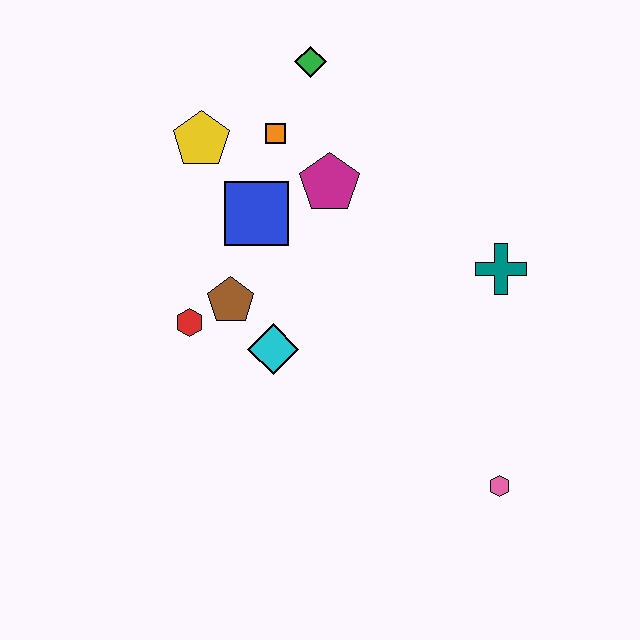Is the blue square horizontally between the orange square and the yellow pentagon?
Yes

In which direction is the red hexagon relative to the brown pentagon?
The red hexagon is to the left of the brown pentagon.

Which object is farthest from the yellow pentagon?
The pink hexagon is farthest from the yellow pentagon.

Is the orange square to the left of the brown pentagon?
No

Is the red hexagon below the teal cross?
Yes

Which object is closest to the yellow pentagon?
The orange square is closest to the yellow pentagon.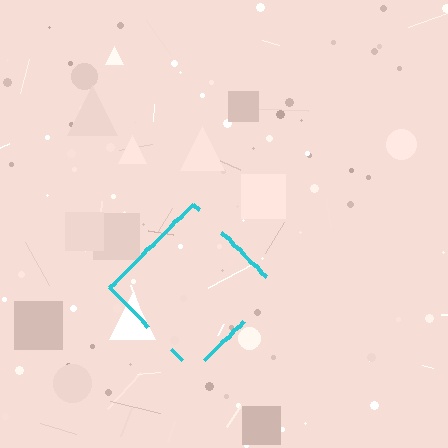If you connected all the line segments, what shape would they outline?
They would outline a diamond.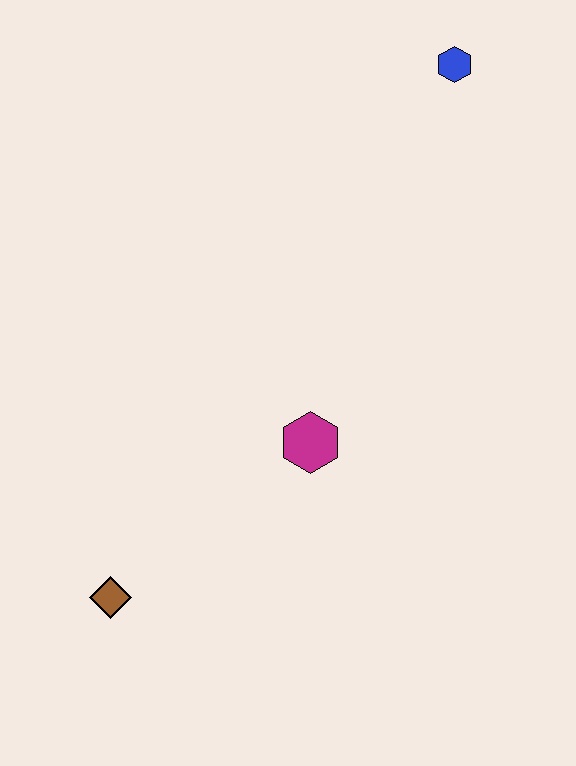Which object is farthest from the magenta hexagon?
The blue hexagon is farthest from the magenta hexagon.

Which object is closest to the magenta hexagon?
The brown diamond is closest to the magenta hexagon.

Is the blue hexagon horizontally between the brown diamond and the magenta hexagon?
No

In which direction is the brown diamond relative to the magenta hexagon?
The brown diamond is to the left of the magenta hexagon.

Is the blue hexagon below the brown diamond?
No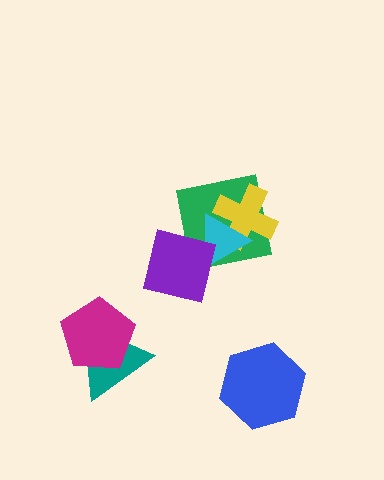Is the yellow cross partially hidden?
Yes, it is partially covered by another shape.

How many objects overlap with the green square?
3 objects overlap with the green square.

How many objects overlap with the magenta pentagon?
1 object overlaps with the magenta pentagon.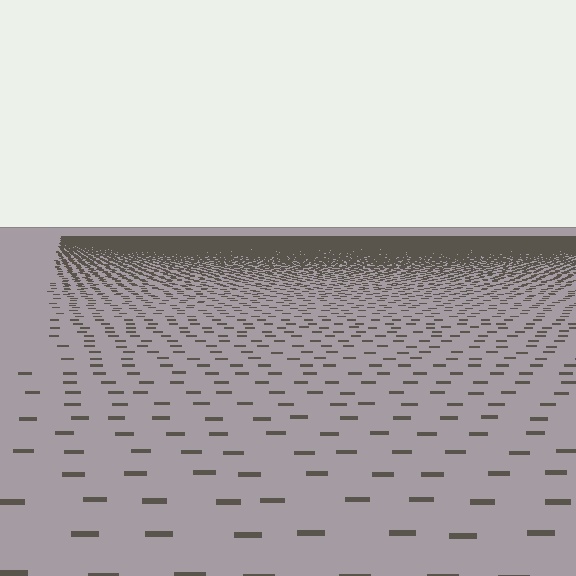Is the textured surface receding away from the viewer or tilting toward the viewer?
The surface is receding away from the viewer. Texture elements get smaller and denser toward the top.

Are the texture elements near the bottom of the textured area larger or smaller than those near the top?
Larger. Near the bottom, elements are closer to the viewer and appear at a bigger on-screen size.